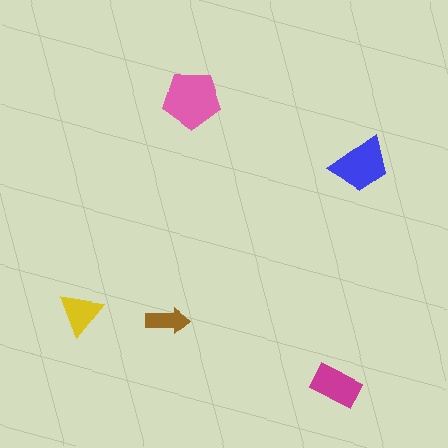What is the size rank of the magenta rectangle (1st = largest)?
3rd.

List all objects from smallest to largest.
The brown arrow, the yellow triangle, the magenta rectangle, the blue trapezoid, the pink pentagon.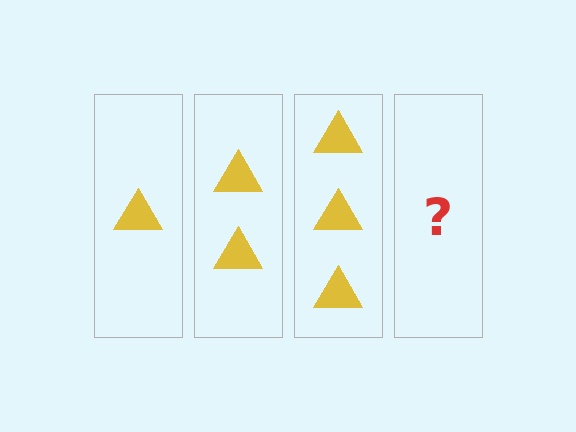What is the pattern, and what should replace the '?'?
The pattern is that each step adds one more triangle. The '?' should be 4 triangles.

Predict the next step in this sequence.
The next step is 4 triangles.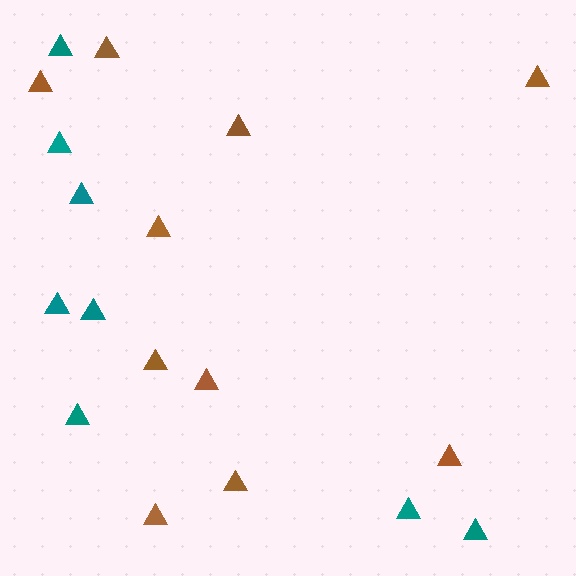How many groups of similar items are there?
There are 2 groups: one group of teal triangles (8) and one group of brown triangles (10).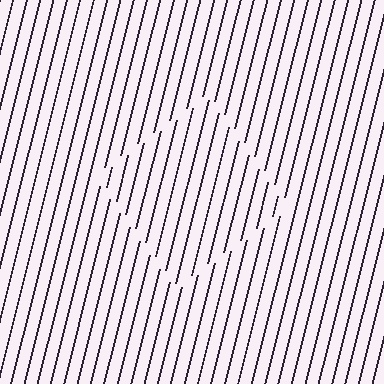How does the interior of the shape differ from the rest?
The interior of the shape contains the same grating, shifted by half a period — the contour is defined by the phase discontinuity where line-ends from the inner and outer gratings abut.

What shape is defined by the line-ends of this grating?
An illusory square. The interior of the shape contains the same grating, shifted by half a period — the contour is defined by the phase discontinuity where line-ends from the inner and outer gratings abut.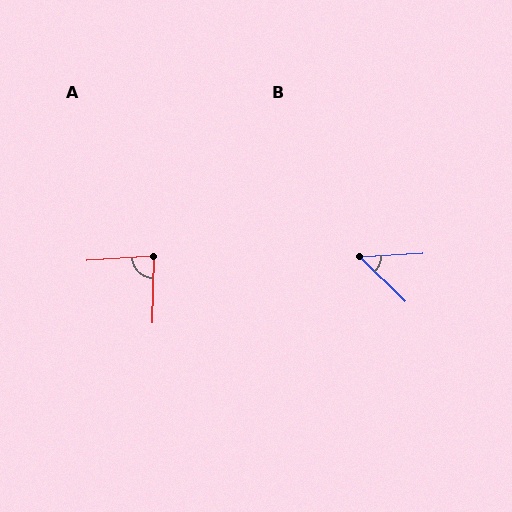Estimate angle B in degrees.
Approximately 48 degrees.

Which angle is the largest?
A, at approximately 85 degrees.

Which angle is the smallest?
B, at approximately 48 degrees.